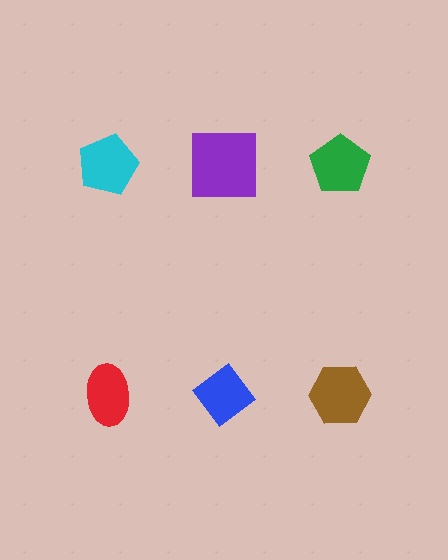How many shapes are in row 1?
3 shapes.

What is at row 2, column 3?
A brown hexagon.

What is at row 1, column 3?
A green pentagon.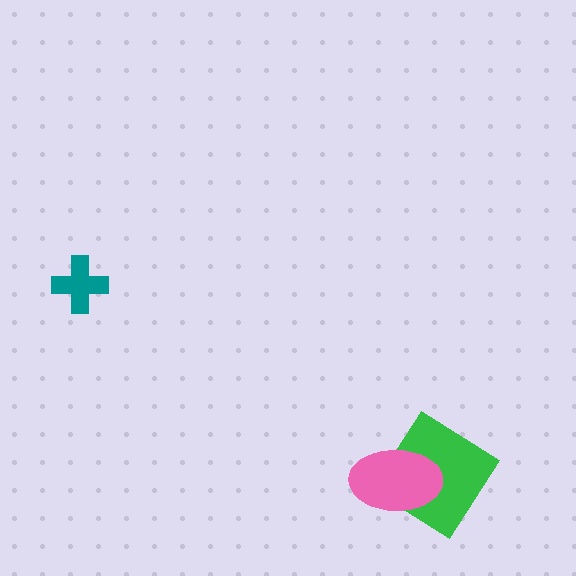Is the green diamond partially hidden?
Yes, it is partially covered by another shape.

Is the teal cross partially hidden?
No, no other shape covers it.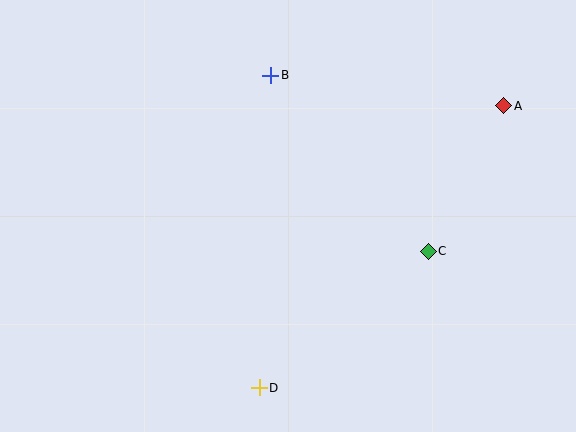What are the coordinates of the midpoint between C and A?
The midpoint between C and A is at (466, 179).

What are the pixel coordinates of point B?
Point B is at (271, 75).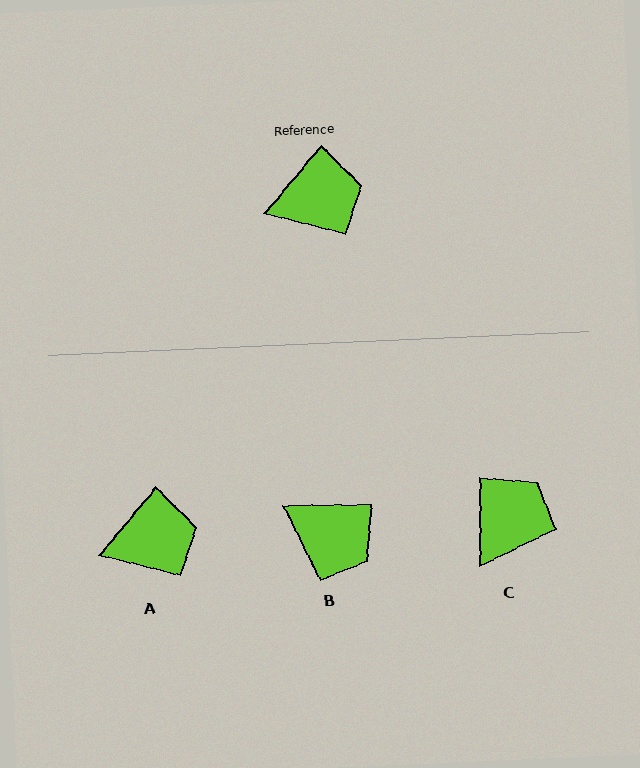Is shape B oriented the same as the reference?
No, it is off by about 50 degrees.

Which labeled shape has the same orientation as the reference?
A.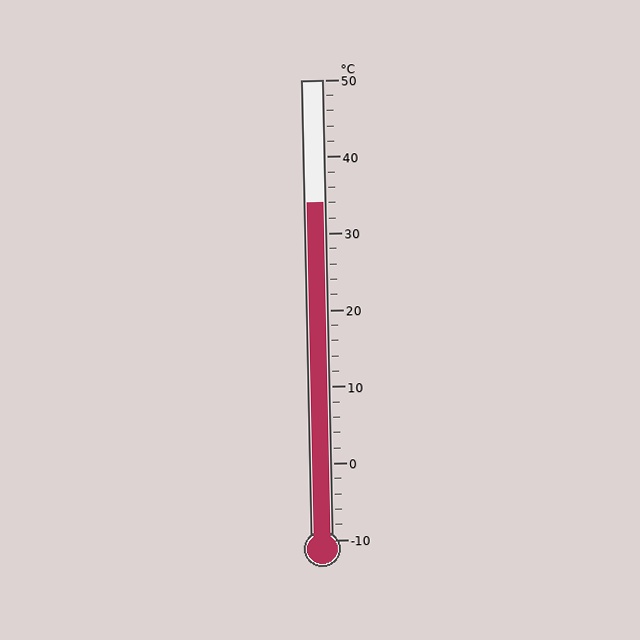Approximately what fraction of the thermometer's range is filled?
The thermometer is filled to approximately 75% of its range.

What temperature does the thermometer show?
The thermometer shows approximately 34°C.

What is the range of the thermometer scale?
The thermometer scale ranges from -10°C to 50°C.